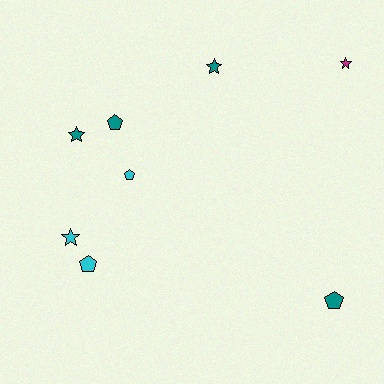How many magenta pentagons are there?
There are no magenta pentagons.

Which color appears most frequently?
Teal, with 4 objects.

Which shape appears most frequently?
Star, with 4 objects.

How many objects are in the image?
There are 8 objects.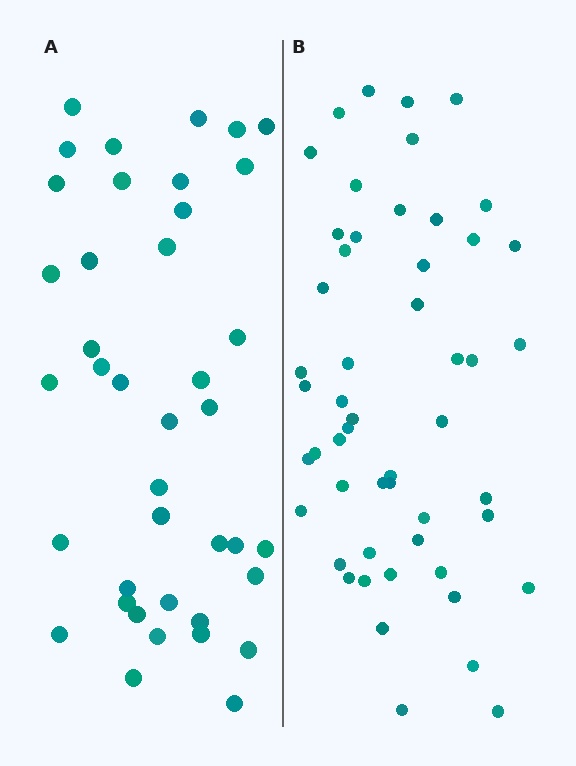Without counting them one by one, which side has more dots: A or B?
Region B (the right region) has more dots.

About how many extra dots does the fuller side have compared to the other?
Region B has roughly 12 or so more dots than region A.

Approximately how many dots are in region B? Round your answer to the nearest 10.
About 50 dots. (The exact count is 52, which rounds to 50.)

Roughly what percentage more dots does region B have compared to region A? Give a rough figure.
About 30% more.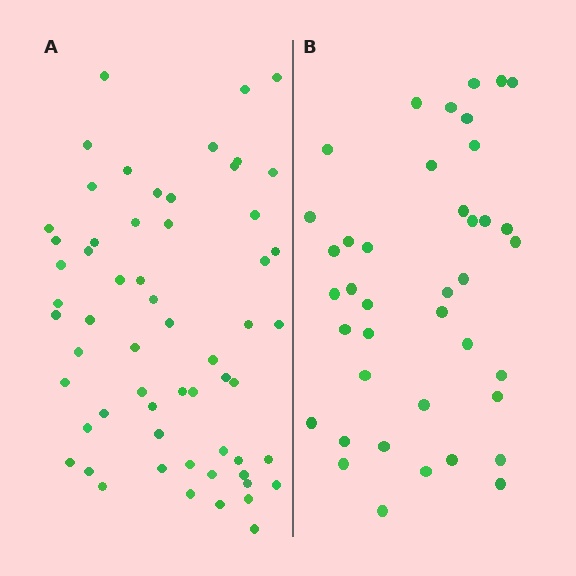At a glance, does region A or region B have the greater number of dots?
Region A (the left region) has more dots.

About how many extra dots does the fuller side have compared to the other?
Region A has approximately 20 more dots than region B.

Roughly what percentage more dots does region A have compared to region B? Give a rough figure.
About 50% more.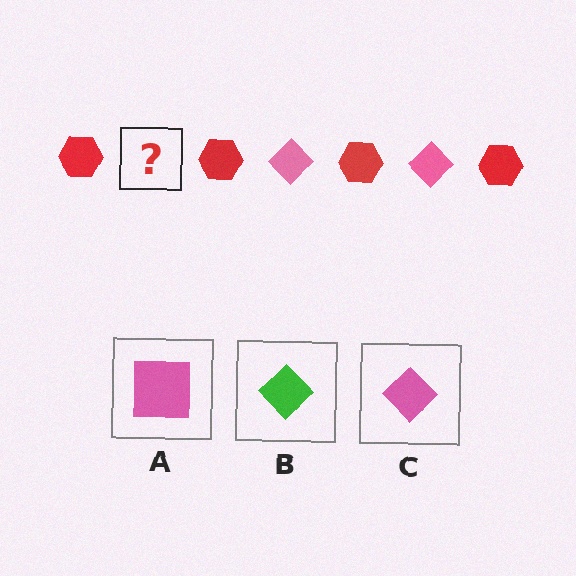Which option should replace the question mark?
Option C.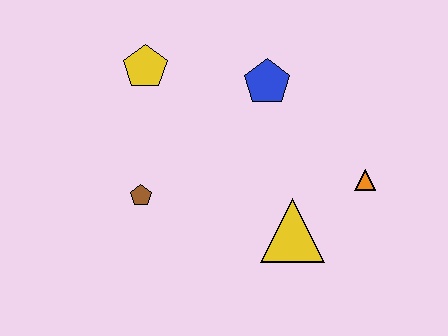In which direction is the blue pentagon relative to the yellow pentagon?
The blue pentagon is to the right of the yellow pentagon.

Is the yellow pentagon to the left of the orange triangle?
Yes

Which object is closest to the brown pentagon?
The yellow pentagon is closest to the brown pentagon.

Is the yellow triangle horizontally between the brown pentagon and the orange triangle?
Yes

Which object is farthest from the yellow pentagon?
The orange triangle is farthest from the yellow pentagon.